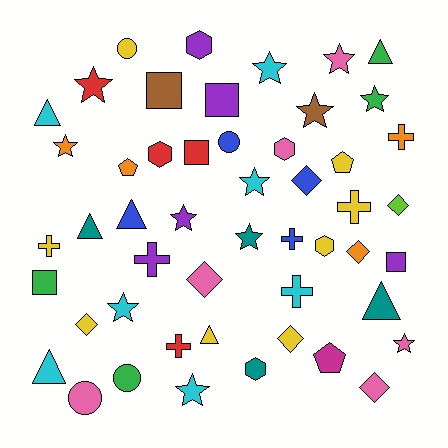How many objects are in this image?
There are 50 objects.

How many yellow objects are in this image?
There are 8 yellow objects.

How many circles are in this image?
There are 4 circles.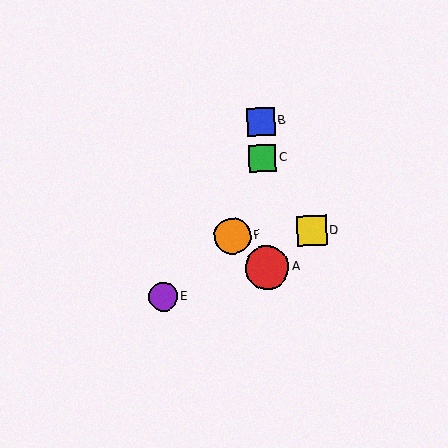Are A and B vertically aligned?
Yes, both are at x≈267.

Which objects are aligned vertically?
Objects A, B, C are aligned vertically.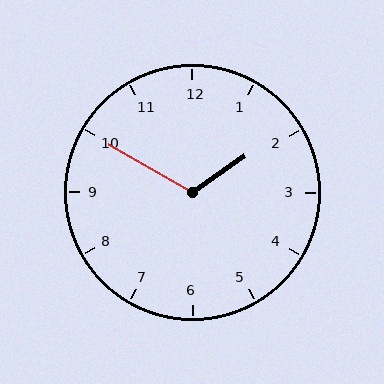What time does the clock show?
1:50.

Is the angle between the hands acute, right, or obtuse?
It is obtuse.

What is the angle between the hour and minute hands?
Approximately 115 degrees.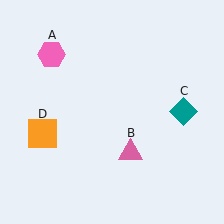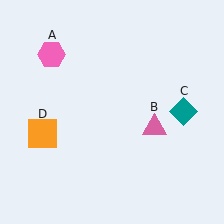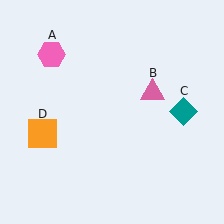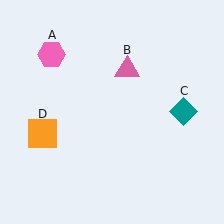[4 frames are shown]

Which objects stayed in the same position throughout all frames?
Pink hexagon (object A) and teal diamond (object C) and orange square (object D) remained stationary.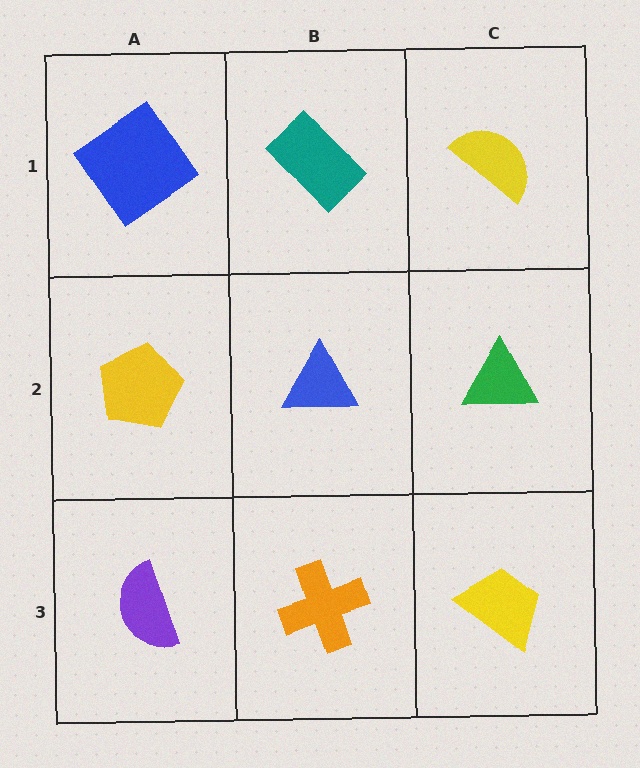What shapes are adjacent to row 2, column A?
A blue diamond (row 1, column A), a purple semicircle (row 3, column A), a blue triangle (row 2, column B).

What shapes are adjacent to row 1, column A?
A yellow pentagon (row 2, column A), a teal rectangle (row 1, column B).